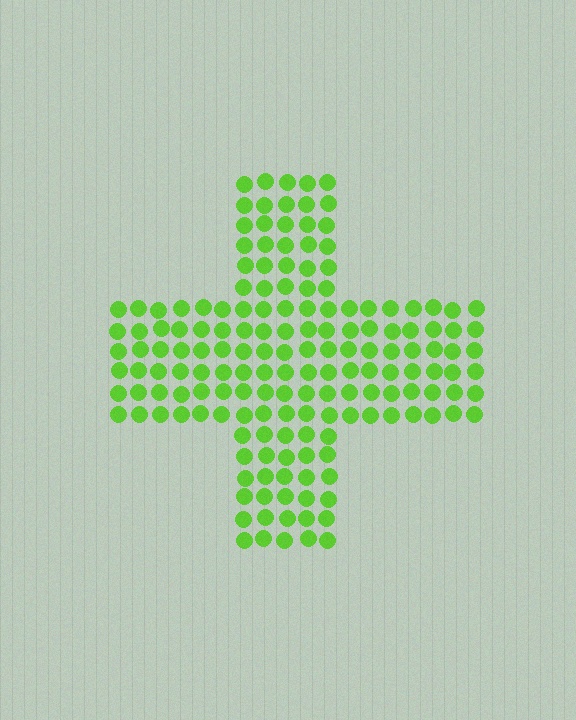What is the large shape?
The large shape is a cross.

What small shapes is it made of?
It is made of small circles.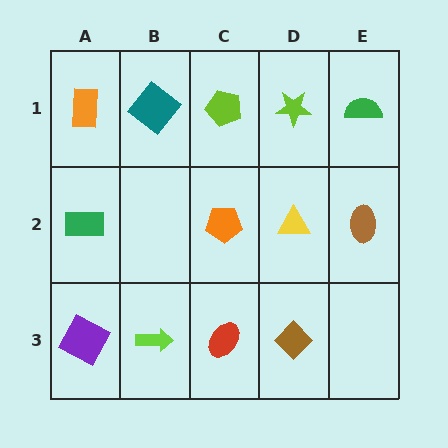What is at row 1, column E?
A green semicircle.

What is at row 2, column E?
A brown ellipse.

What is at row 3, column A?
A purple square.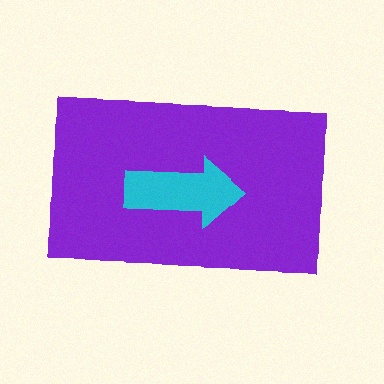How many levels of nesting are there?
2.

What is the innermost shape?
The cyan arrow.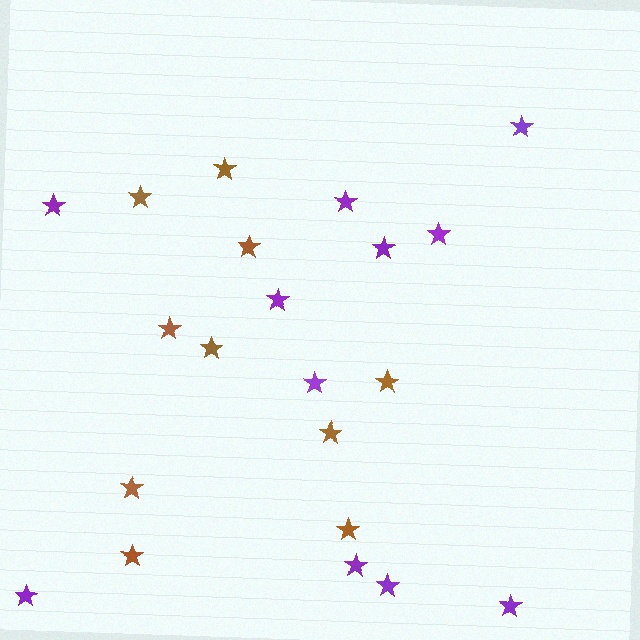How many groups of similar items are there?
There are 2 groups: one group of purple stars (11) and one group of brown stars (10).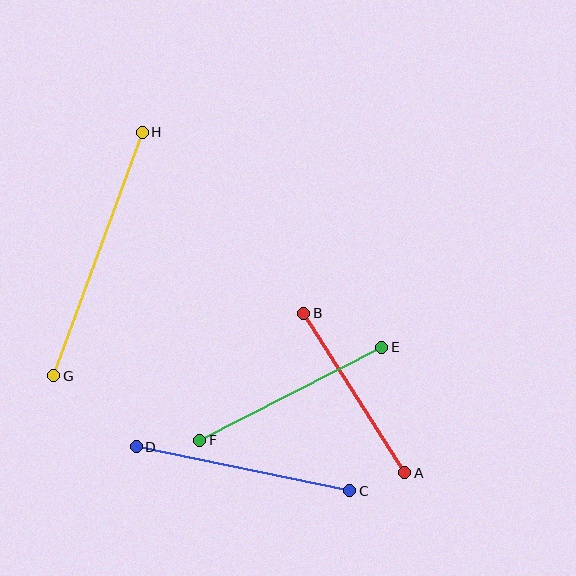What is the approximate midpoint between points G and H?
The midpoint is at approximately (98, 254) pixels.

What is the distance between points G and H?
The distance is approximately 259 pixels.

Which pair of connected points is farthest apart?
Points G and H are farthest apart.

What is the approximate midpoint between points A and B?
The midpoint is at approximately (354, 393) pixels.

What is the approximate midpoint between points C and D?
The midpoint is at approximately (243, 469) pixels.